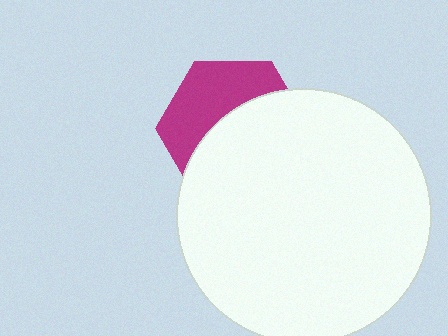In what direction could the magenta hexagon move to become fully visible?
The magenta hexagon could move up. That would shift it out from behind the white circle entirely.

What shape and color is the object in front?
The object in front is a white circle.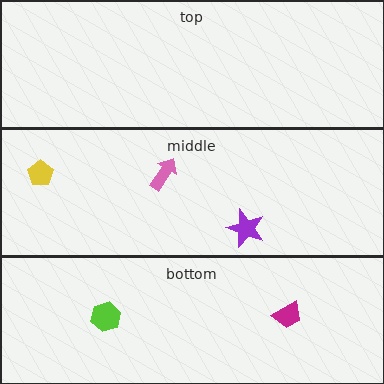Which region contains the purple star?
The middle region.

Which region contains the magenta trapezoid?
The bottom region.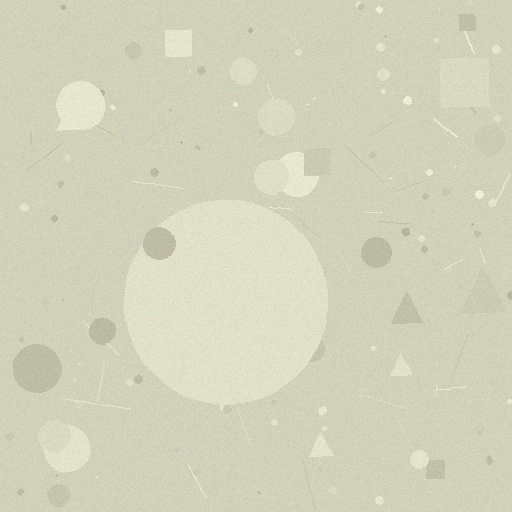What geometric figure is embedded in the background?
A circle is embedded in the background.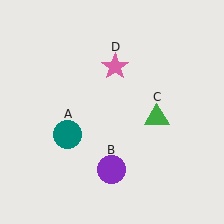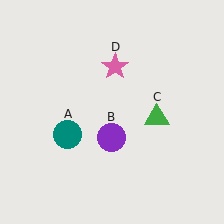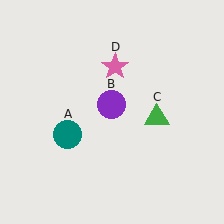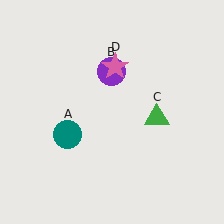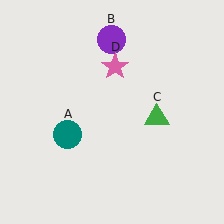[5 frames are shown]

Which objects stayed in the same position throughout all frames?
Teal circle (object A) and green triangle (object C) and pink star (object D) remained stationary.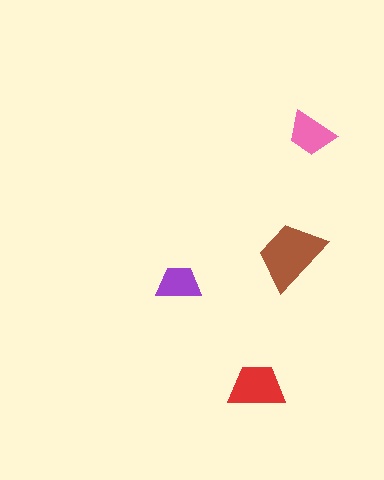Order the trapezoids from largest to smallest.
the brown one, the red one, the pink one, the purple one.